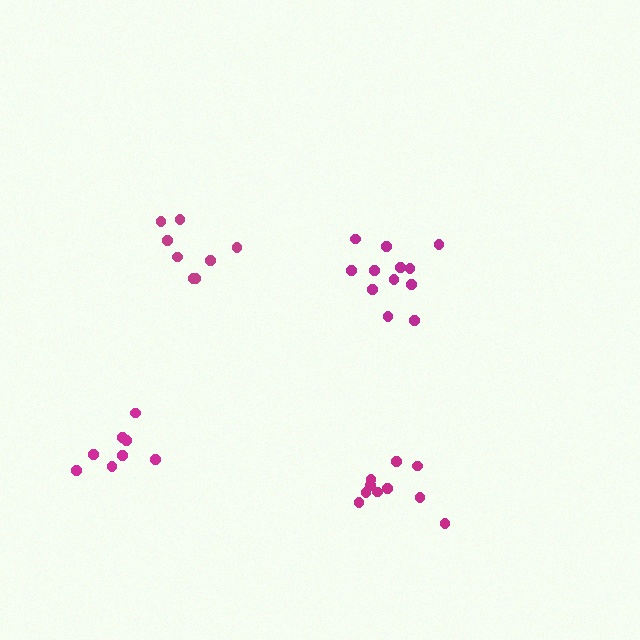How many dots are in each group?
Group 1: 8 dots, Group 2: 12 dots, Group 3: 8 dots, Group 4: 10 dots (38 total).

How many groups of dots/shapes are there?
There are 4 groups.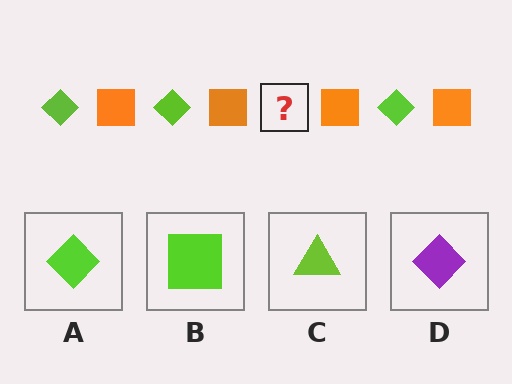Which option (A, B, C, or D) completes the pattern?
A.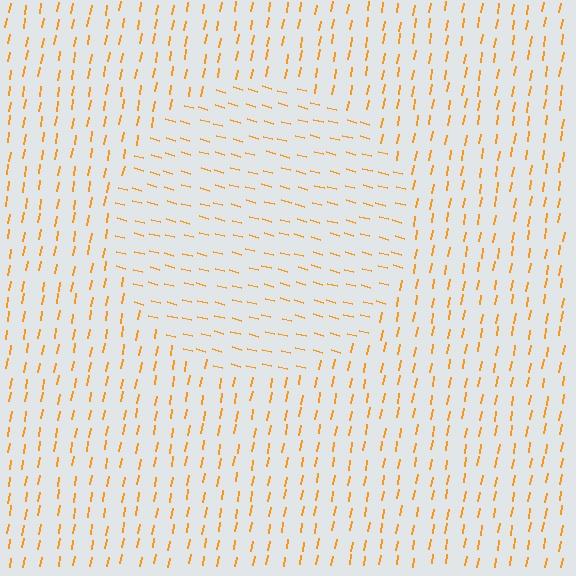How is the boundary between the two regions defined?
The boundary is defined purely by a change in line orientation (approximately 85 degrees difference). All lines are the same color and thickness.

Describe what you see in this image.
The image is filled with small orange line segments. A circle region in the image has lines oriented differently from the surrounding lines, creating a visible texture boundary.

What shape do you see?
I see a circle.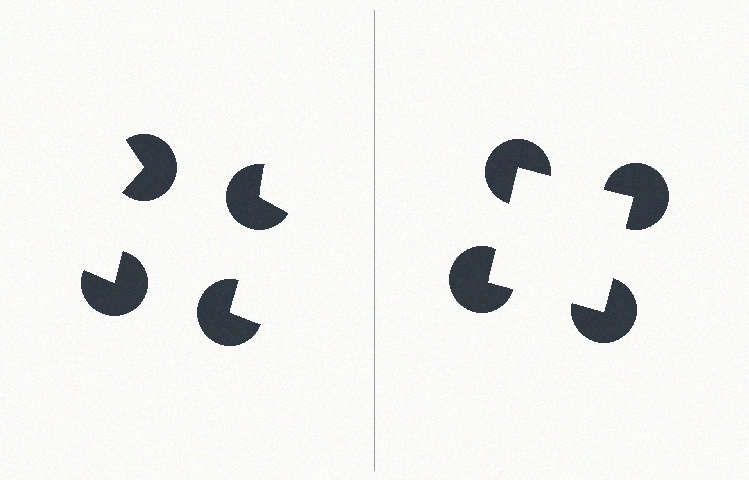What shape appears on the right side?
An illusory square.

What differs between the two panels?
The pac-man discs are positioned identically on both sides; only the wedge orientations differ. On the right they align to a square; on the left they are misaligned.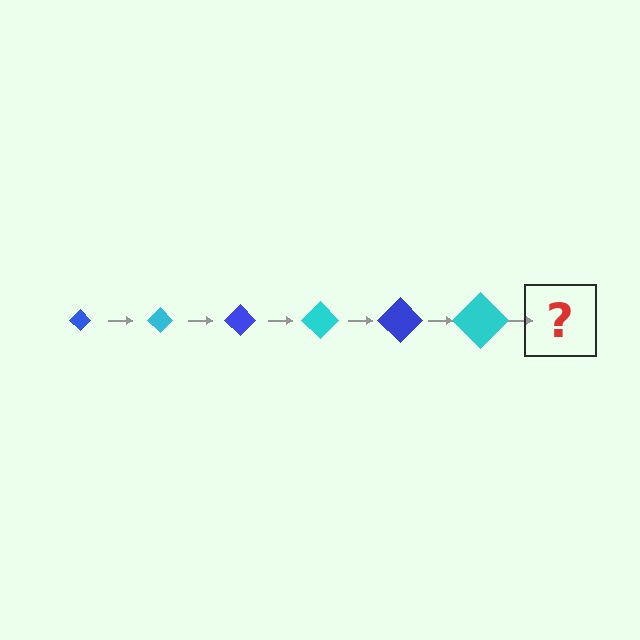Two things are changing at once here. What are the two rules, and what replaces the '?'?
The two rules are that the diamond grows larger each step and the color cycles through blue and cyan. The '?' should be a blue diamond, larger than the previous one.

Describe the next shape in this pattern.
It should be a blue diamond, larger than the previous one.